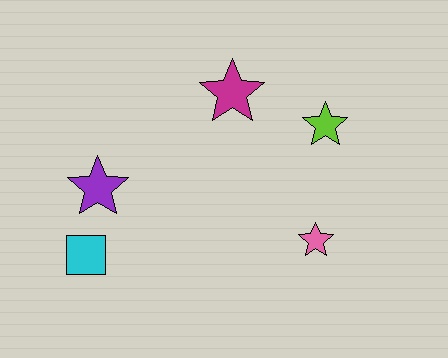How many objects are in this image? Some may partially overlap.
There are 5 objects.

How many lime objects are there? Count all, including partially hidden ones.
There is 1 lime object.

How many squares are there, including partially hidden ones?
There is 1 square.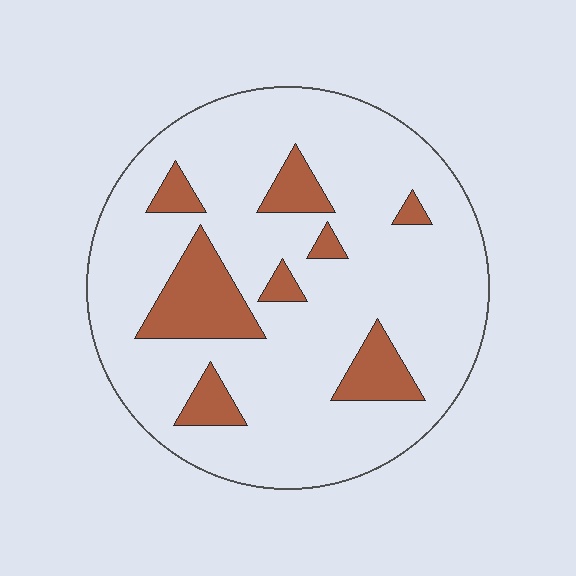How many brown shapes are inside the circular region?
8.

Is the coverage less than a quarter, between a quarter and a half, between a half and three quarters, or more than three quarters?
Less than a quarter.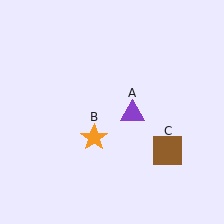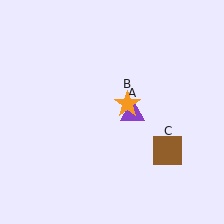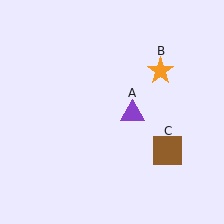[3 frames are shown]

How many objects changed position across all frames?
1 object changed position: orange star (object B).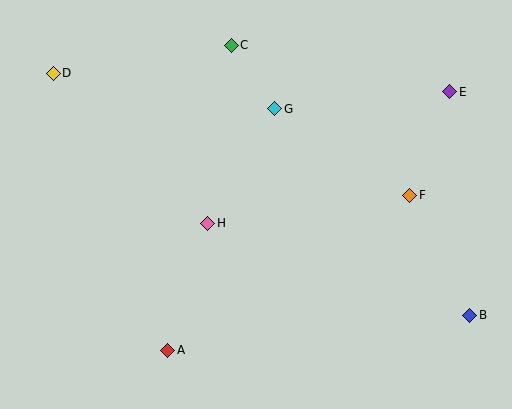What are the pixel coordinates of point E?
Point E is at (450, 92).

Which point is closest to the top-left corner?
Point D is closest to the top-left corner.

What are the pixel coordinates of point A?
Point A is at (168, 350).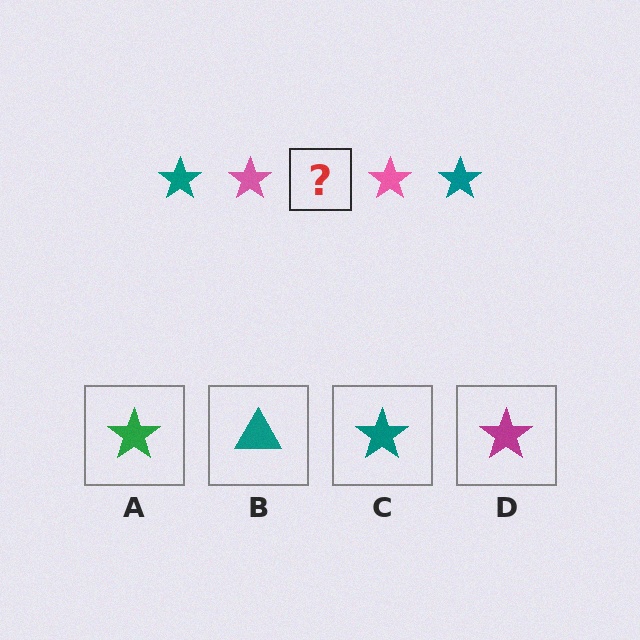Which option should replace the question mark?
Option C.